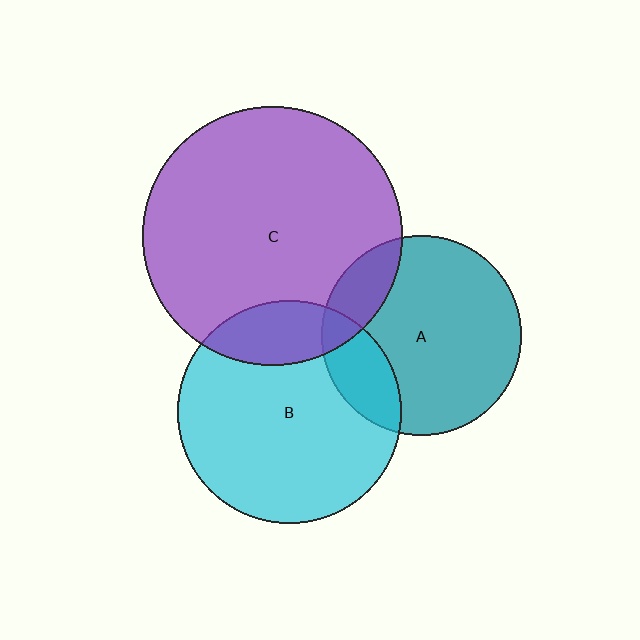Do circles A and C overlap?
Yes.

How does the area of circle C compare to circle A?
Approximately 1.7 times.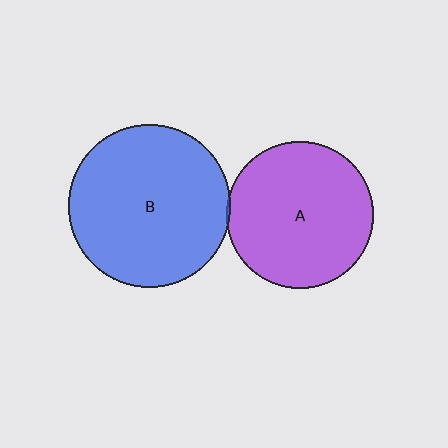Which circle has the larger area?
Circle B (blue).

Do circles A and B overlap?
Yes.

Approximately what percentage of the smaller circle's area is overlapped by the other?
Approximately 5%.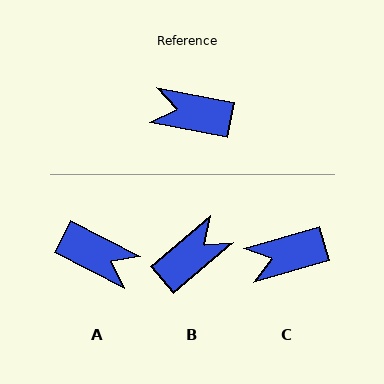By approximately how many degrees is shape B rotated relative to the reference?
Approximately 129 degrees clockwise.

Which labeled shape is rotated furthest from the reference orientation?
A, about 164 degrees away.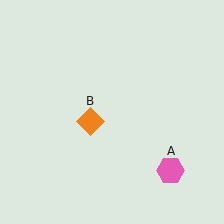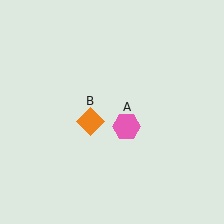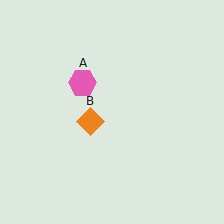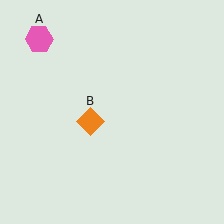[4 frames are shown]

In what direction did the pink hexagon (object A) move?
The pink hexagon (object A) moved up and to the left.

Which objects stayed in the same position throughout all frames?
Orange diamond (object B) remained stationary.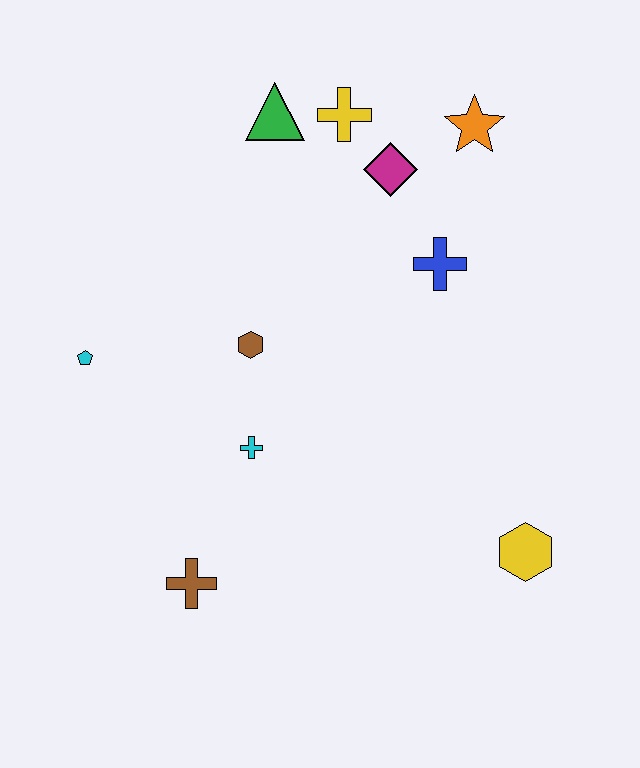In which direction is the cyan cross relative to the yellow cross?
The cyan cross is below the yellow cross.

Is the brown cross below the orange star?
Yes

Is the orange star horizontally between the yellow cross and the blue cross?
No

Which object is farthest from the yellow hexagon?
The green triangle is farthest from the yellow hexagon.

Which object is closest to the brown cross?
The cyan cross is closest to the brown cross.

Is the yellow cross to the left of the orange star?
Yes